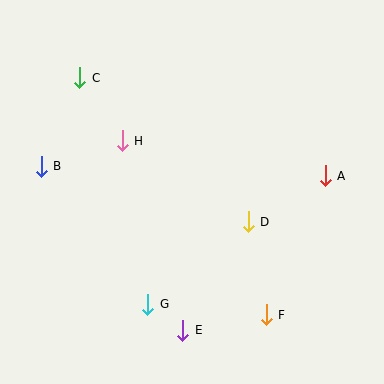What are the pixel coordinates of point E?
Point E is at (183, 330).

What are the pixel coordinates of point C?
Point C is at (80, 78).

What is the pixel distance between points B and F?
The distance between B and F is 269 pixels.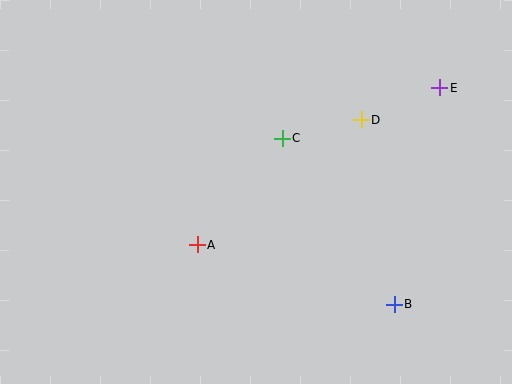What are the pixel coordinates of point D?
Point D is at (361, 120).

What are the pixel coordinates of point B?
Point B is at (394, 304).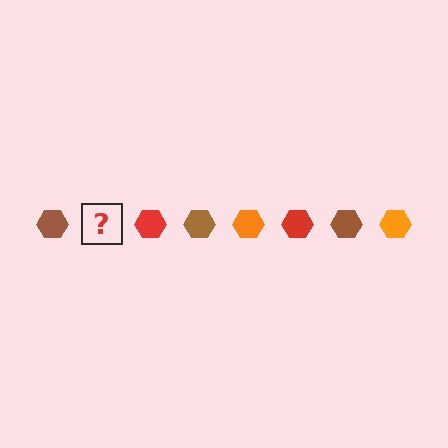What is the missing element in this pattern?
The missing element is an orange hexagon.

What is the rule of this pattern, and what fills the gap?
The rule is that the pattern cycles through brown, orange, red hexagons. The gap should be filled with an orange hexagon.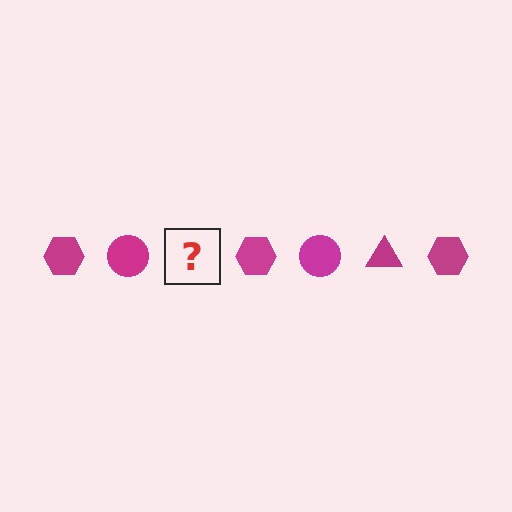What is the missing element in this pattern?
The missing element is a magenta triangle.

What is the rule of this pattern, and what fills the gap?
The rule is that the pattern cycles through hexagon, circle, triangle shapes in magenta. The gap should be filled with a magenta triangle.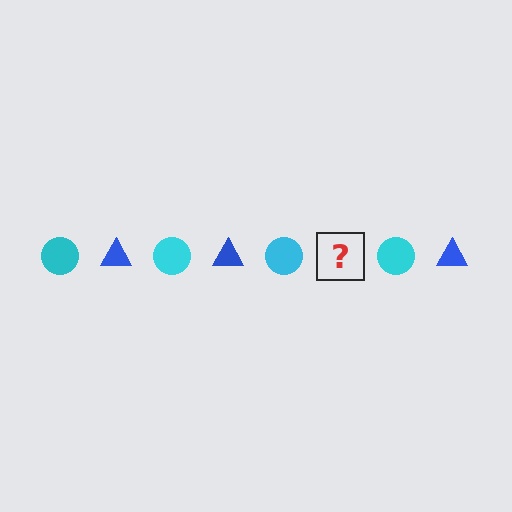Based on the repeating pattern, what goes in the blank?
The blank should be a blue triangle.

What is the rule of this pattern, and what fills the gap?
The rule is that the pattern alternates between cyan circle and blue triangle. The gap should be filled with a blue triangle.